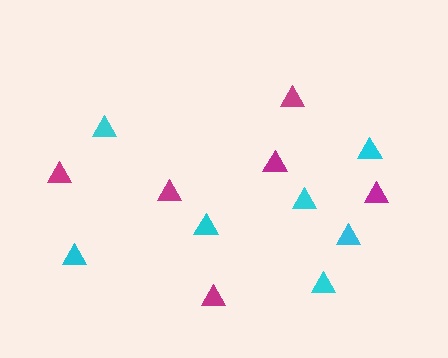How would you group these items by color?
There are 2 groups: one group of cyan triangles (7) and one group of magenta triangles (6).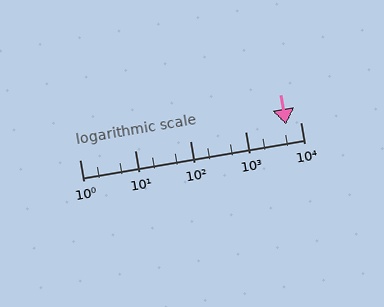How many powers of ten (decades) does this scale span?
The scale spans 4 decades, from 1 to 10000.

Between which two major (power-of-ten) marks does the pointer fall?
The pointer is between 1000 and 10000.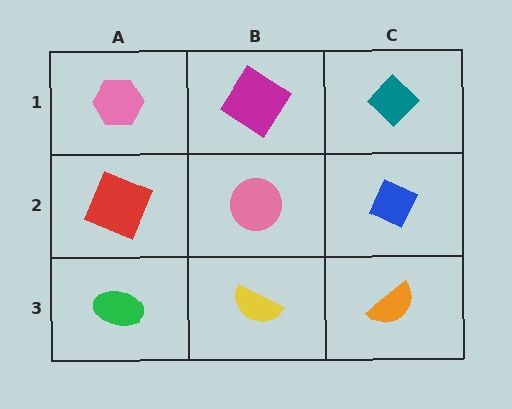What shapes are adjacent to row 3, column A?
A red square (row 2, column A), a yellow semicircle (row 3, column B).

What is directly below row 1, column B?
A pink circle.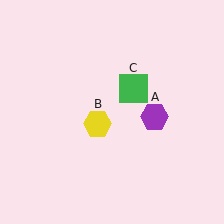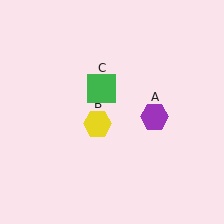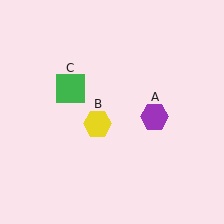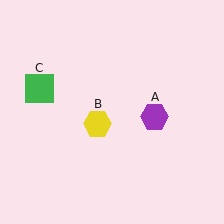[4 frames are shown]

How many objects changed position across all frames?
1 object changed position: green square (object C).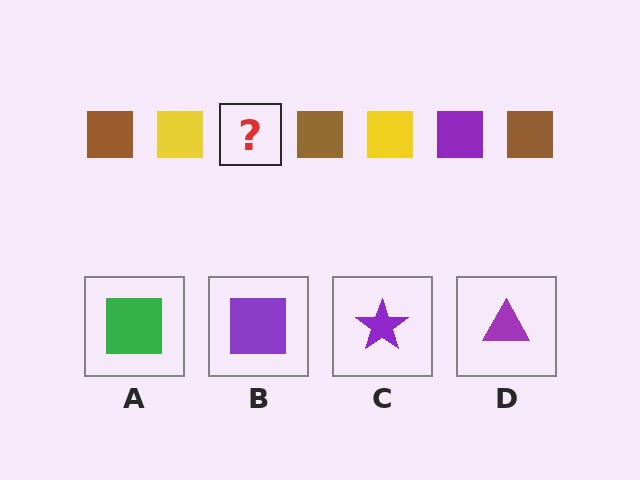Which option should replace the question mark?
Option B.